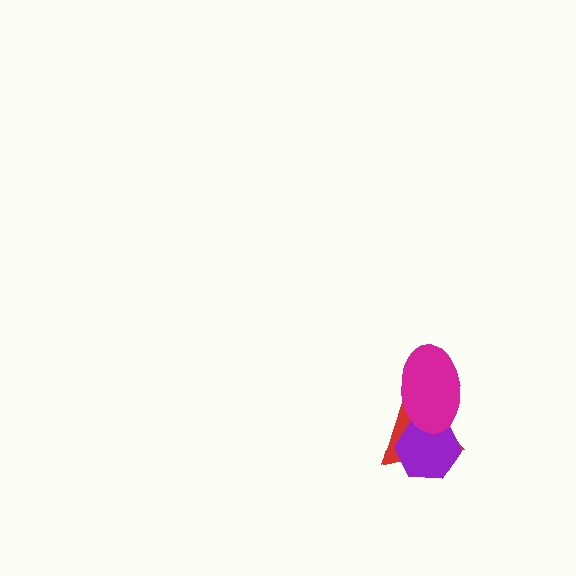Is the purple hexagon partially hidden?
Yes, it is partially covered by another shape.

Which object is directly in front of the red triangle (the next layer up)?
The purple hexagon is directly in front of the red triangle.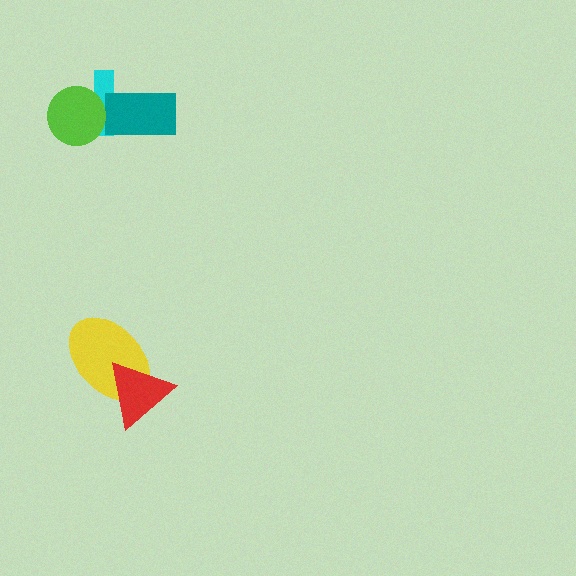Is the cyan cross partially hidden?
Yes, it is partially covered by another shape.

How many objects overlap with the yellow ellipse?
1 object overlaps with the yellow ellipse.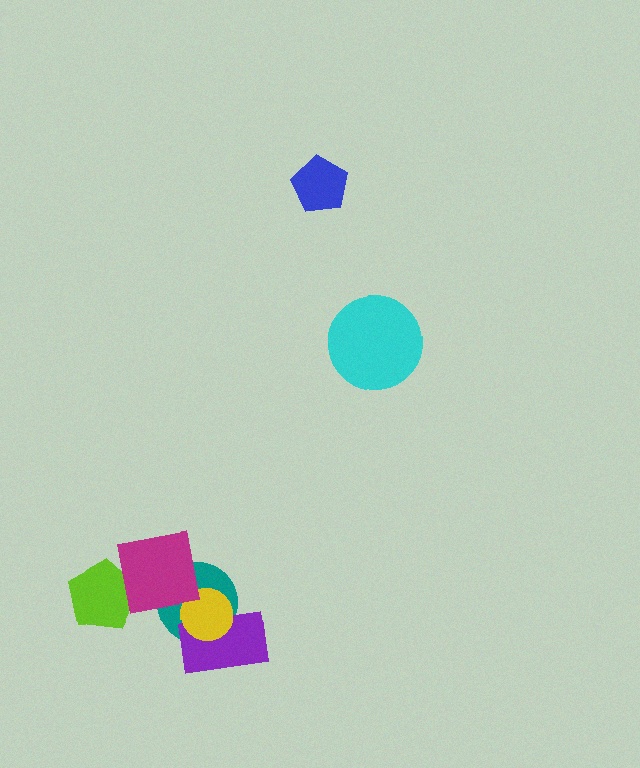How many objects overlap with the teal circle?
3 objects overlap with the teal circle.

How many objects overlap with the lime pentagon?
1 object overlaps with the lime pentagon.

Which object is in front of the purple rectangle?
The yellow circle is in front of the purple rectangle.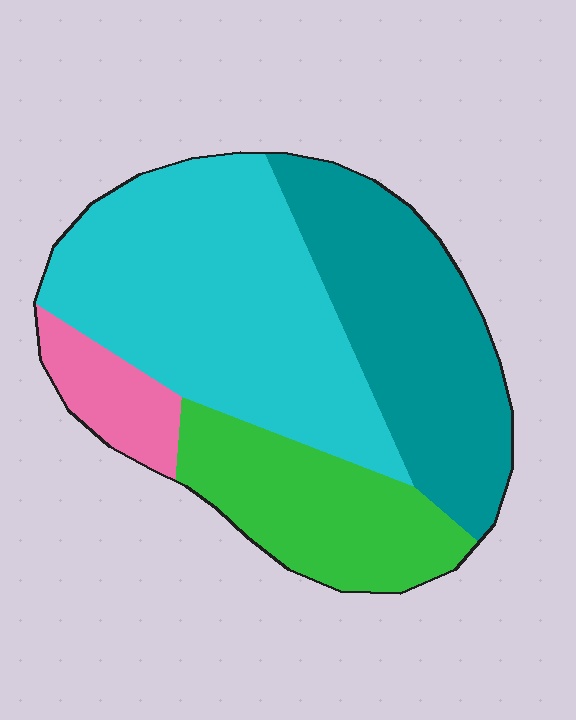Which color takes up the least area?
Pink, at roughly 10%.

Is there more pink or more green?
Green.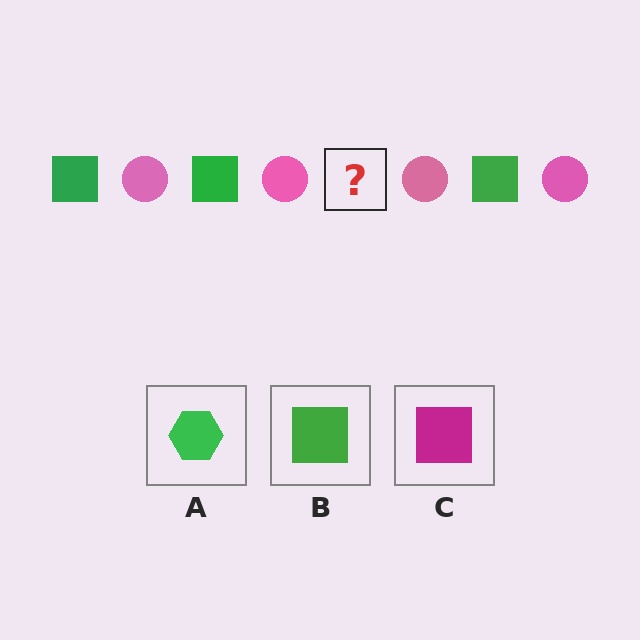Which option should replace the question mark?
Option B.